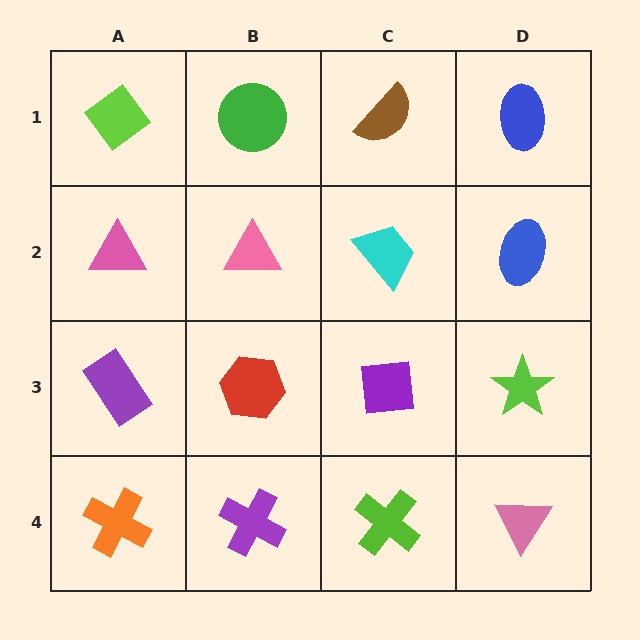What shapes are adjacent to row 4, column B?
A red hexagon (row 3, column B), an orange cross (row 4, column A), a lime cross (row 4, column C).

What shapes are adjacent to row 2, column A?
A lime diamond (row 1, column A), a purple rectangle (row 3, column A), a pink triangle (row 2, column B).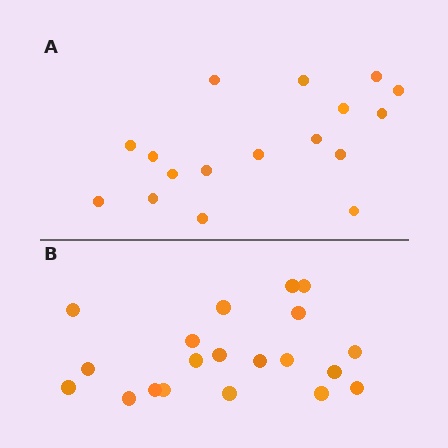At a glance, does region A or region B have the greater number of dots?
Region B (the bottom region) has more dots.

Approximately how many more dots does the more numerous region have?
Region B has just a few more — roughly 2 or 3 more dots than region A.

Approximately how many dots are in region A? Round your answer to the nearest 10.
About 20 dots. (The exact count is 17, which rounds to 20.)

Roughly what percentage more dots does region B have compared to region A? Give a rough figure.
About 20% more.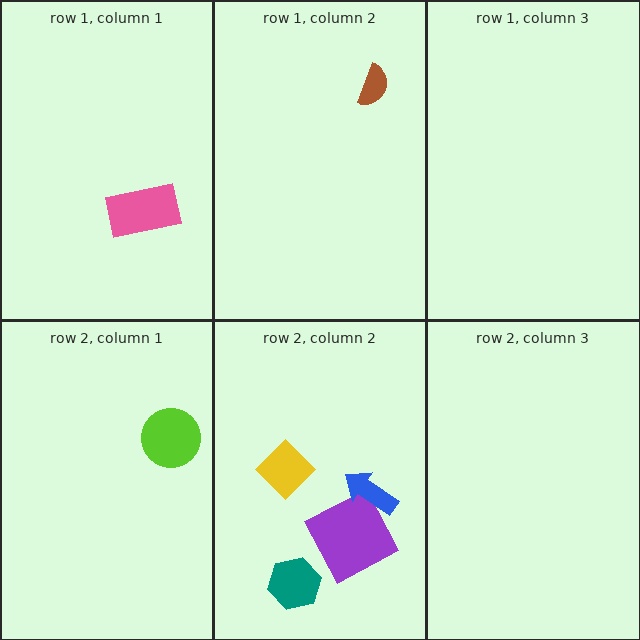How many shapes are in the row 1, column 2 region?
1.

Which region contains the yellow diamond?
The row 2, column 2 region.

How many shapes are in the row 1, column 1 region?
1.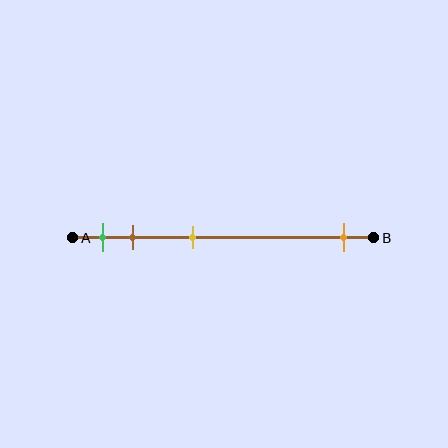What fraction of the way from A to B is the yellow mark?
The yellow mark is approximately 40% (0.4) of the way from A to B.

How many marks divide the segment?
There are 4 marks dividing the segment.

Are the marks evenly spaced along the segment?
No, the marks are not evenly spaced.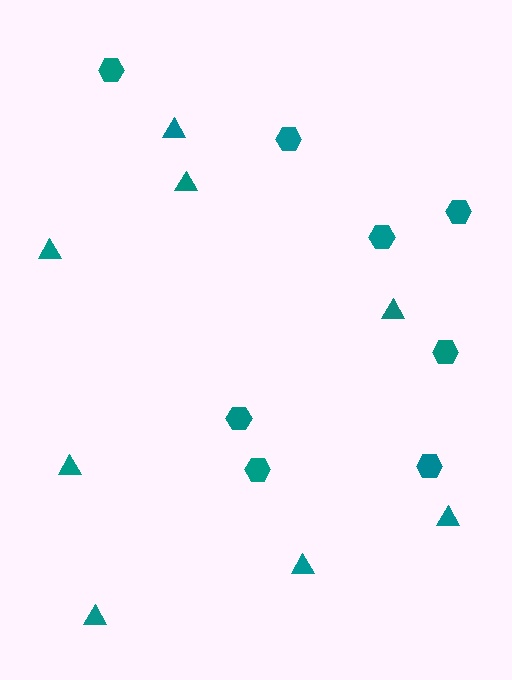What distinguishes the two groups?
There are 2 groups: one group of hexagons (8) and one group of triangles (8).